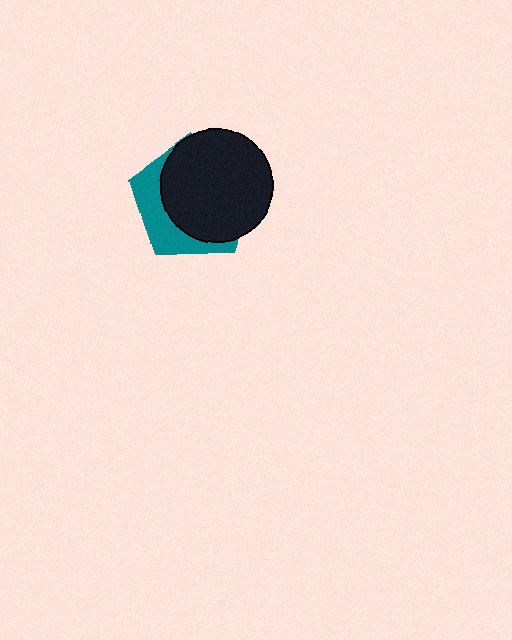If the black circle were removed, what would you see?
You would see the complete teal pentagon.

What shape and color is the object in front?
The object in front is a black circle.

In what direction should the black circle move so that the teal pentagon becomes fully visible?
The black circle should move toward the upper-right. That is the shortest direction to clear the overlap and leave the teal pentagon fully visible.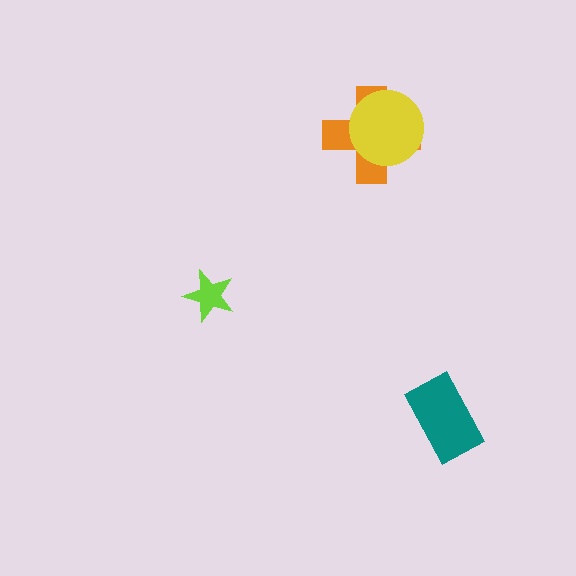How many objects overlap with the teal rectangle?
0 objects overlap with the teal rectangle.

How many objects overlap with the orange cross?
1 object overlaps with the orange cross.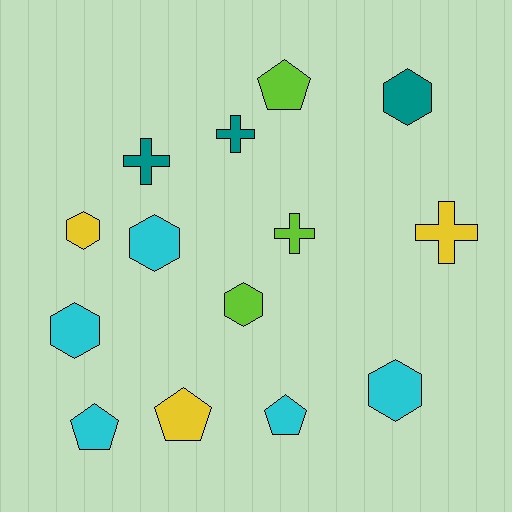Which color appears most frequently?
Cyan, with 5 objects.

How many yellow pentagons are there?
There is 1 yellow pentagon.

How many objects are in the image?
There are 14 objects.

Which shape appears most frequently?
Hexagon, with 6 objects.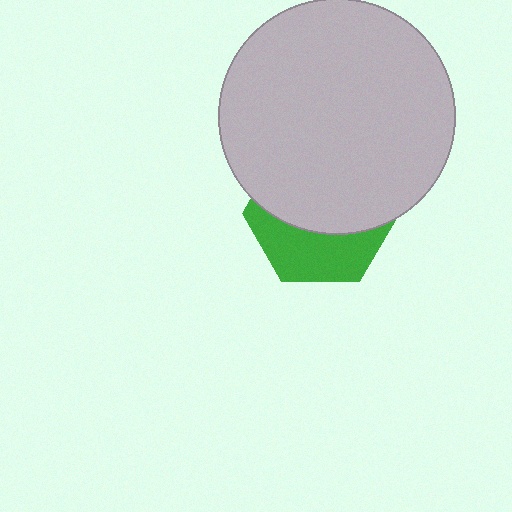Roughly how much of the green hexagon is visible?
A small part of it is visible (roughly 39%).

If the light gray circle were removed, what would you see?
You would see the complete green hexagon.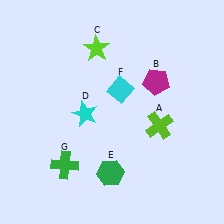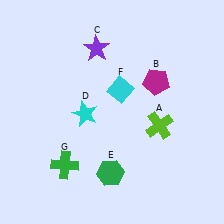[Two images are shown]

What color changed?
The star (C) changed from lime in Image 1 to purple in Image 2.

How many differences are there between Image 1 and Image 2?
There is 1 difference between the two images.